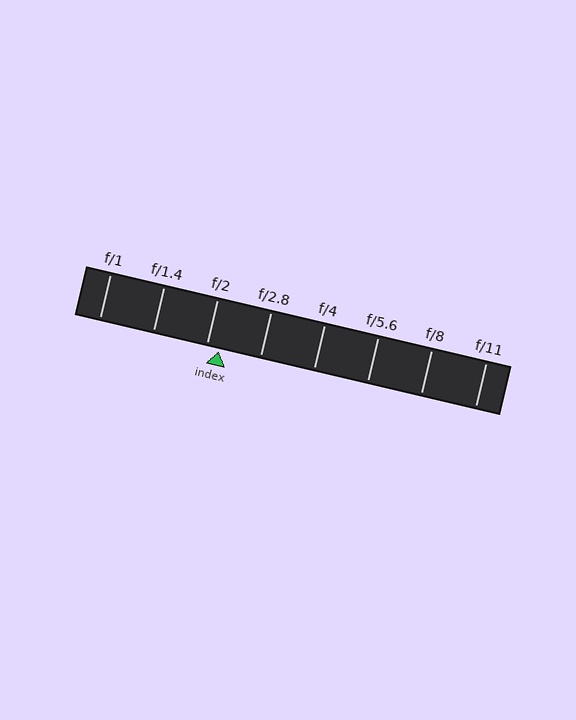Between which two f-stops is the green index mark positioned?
The index mark is between f/2 and f/2.8.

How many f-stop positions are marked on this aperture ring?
There are 8 f-stop positions marked.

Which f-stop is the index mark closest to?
The index mark is closest to f/2.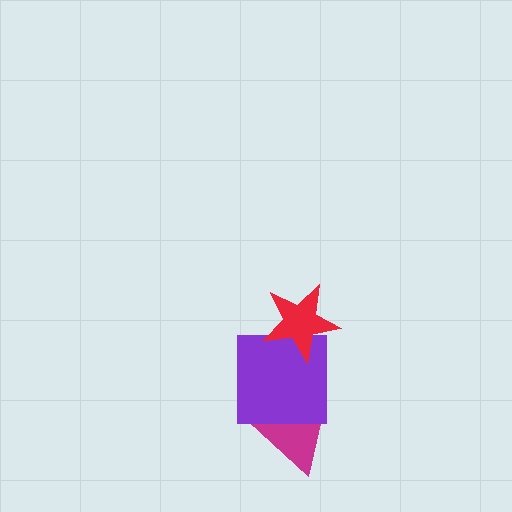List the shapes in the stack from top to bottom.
From top to bottom: the red star, the purple square, the magenta triangle.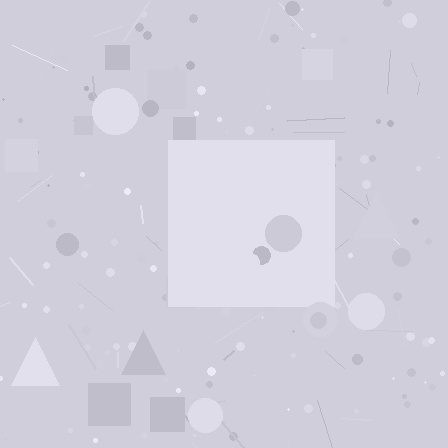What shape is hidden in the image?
A square is hidden in the image.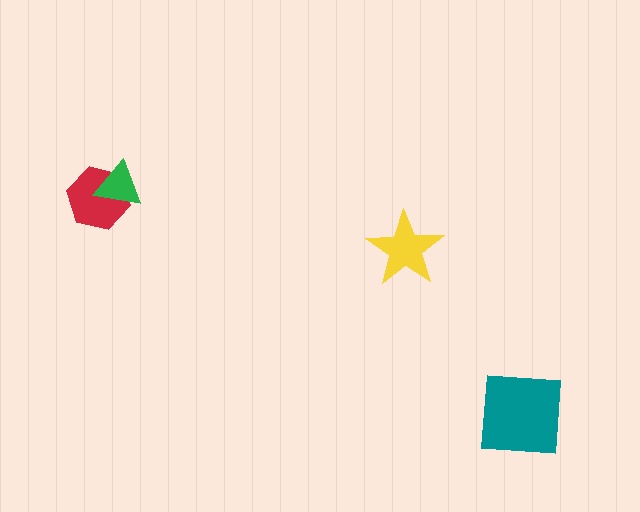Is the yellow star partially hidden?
No, no other shape covers it.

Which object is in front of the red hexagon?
The green triangle is in front of the red hexagon.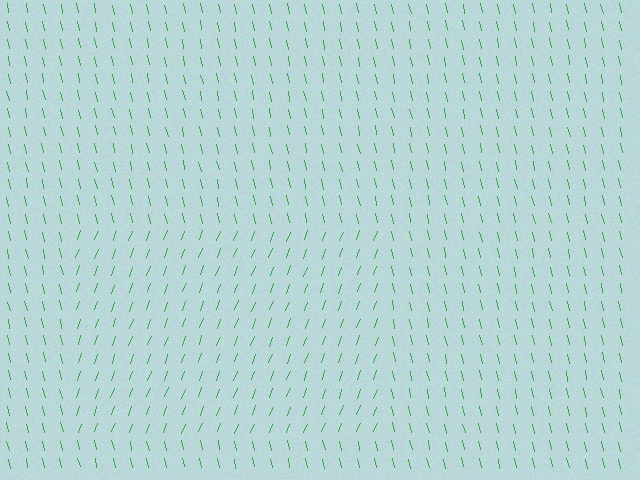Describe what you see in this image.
The image is filled with small green line segments. A rectangle region in the image has lines oriented differently from the surrounding lines, creating a visible texture boundary.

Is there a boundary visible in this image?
Yes, there is a texture boundary formed by a change in line orientation.